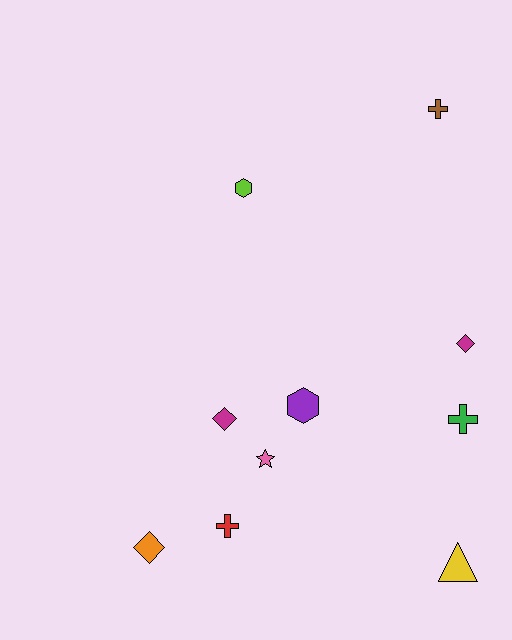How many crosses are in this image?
There are 3 crosses.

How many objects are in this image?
There are 10 objects.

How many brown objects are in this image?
There is 1 brown object.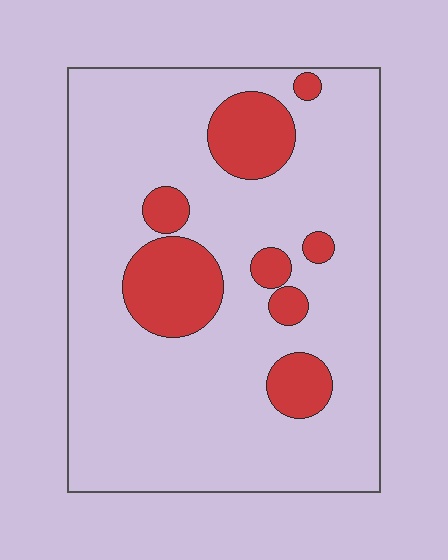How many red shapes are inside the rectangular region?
8.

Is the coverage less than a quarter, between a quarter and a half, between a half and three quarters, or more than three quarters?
Less than a quarter.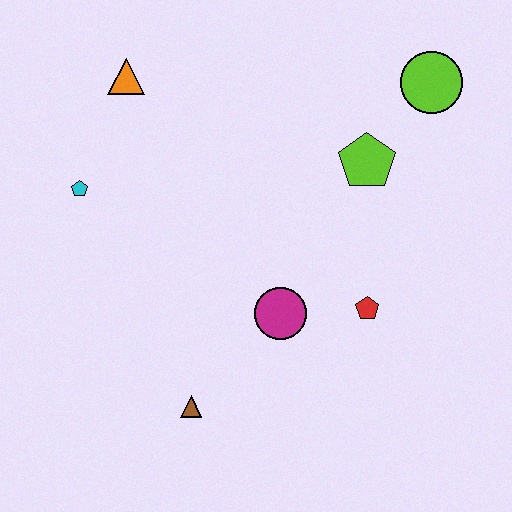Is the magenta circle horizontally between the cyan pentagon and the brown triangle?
No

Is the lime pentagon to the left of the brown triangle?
No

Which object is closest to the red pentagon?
The magenta circle is closest to the red pentagon.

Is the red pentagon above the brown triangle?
Yes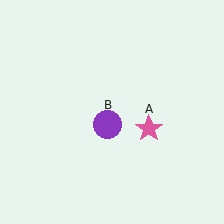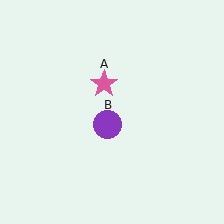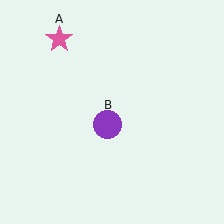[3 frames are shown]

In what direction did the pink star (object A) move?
The pink star (object A) moved up and to the left.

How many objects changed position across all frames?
1 object changed position: pink star (object A).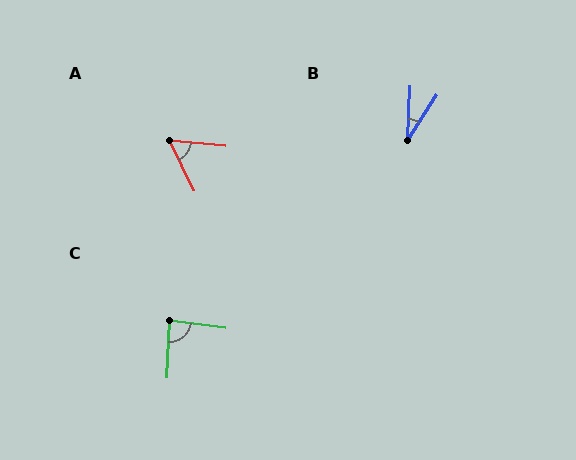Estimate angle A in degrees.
Approximately 58 degrees.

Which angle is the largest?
C, at approximately 84 degrees.